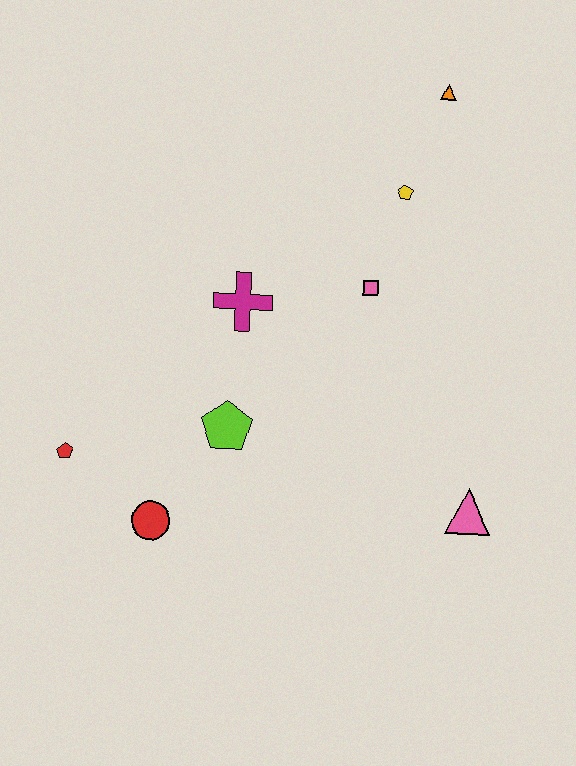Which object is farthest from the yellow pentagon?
The red pentagon is farthest from the yellow pentagon.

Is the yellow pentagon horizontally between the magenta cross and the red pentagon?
No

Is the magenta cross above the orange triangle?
No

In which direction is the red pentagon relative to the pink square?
The red pentagon is to the left of the pink square.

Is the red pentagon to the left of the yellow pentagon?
Yes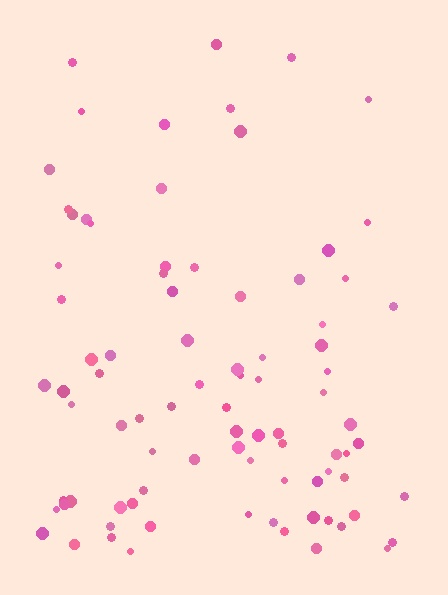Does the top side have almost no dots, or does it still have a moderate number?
Still a moderate number, just noticeably fewer than the bottom.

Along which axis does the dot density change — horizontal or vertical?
Vertical.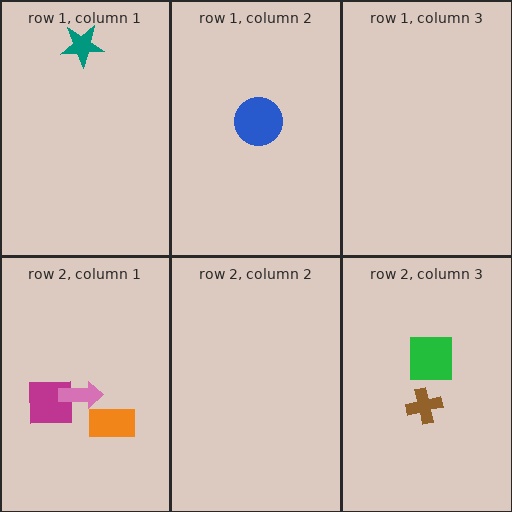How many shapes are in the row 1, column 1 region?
1.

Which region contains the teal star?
The row 1, column 1 region.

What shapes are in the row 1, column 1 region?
The teal star.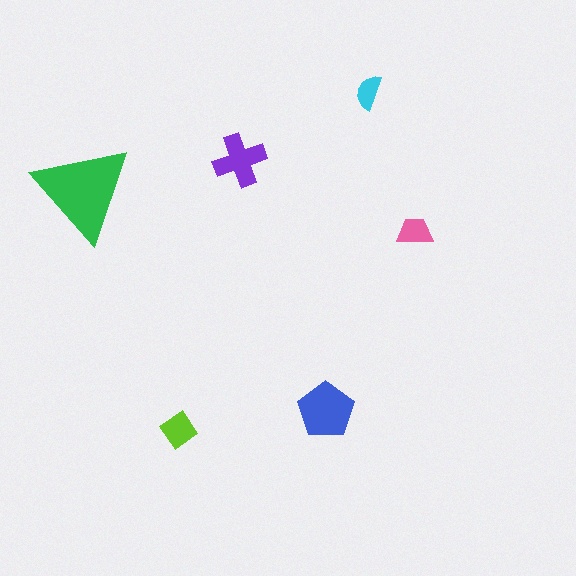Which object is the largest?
The green triangle.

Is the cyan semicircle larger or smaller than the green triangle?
Smaller.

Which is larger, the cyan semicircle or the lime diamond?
The lime diamond.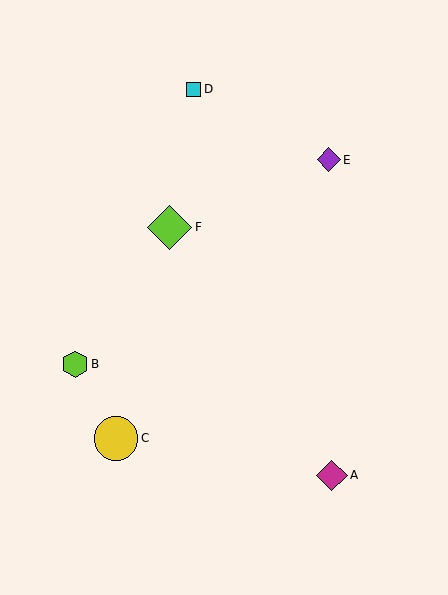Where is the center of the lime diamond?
The center of the lime diamond is at (170, 227).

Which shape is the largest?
The lime diamond (labeled F) is the largest.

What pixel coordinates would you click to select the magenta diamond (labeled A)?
Click at (332, 475) to select the magenta diamond A.